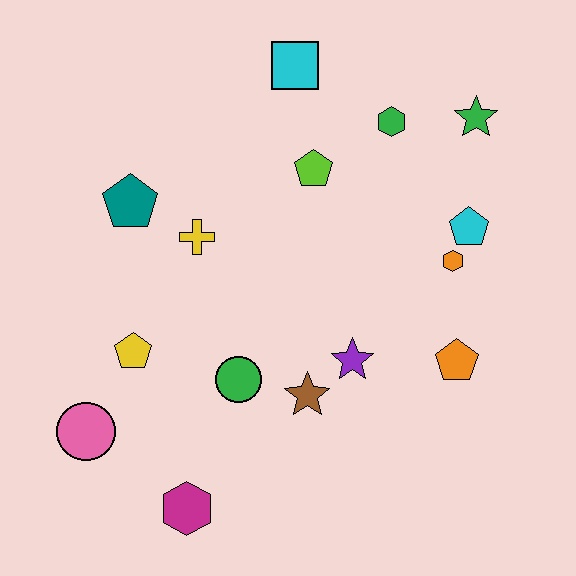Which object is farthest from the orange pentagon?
The pink circle is farthest from the orange pentagon.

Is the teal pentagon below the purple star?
No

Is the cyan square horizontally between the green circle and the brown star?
Yes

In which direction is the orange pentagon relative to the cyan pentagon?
The orange pentagon is below the cyan pentagon.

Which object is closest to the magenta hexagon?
The pink circle is closest to the magenta hexagon.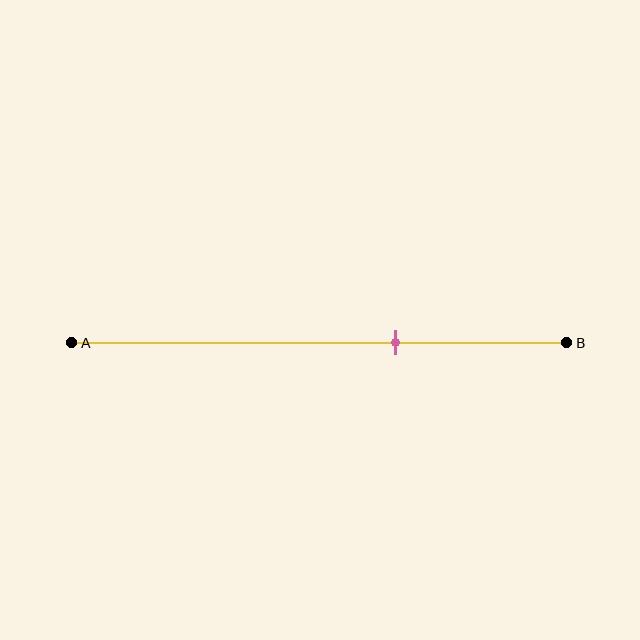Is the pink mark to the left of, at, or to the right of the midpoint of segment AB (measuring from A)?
The pink mark is to the right of the midpoint of segment AB.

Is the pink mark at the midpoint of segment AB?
No, the mark is at about 65% from A, not at the 50% midpoint.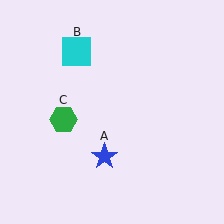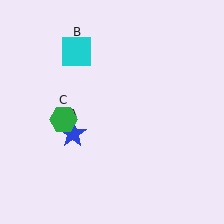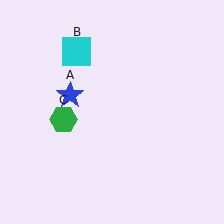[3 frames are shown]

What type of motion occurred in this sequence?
The blue star (object A) rotated clockwise around the center of the scene.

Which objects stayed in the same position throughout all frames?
Cyan square (object B) and green hexagon (object C) remained stationary.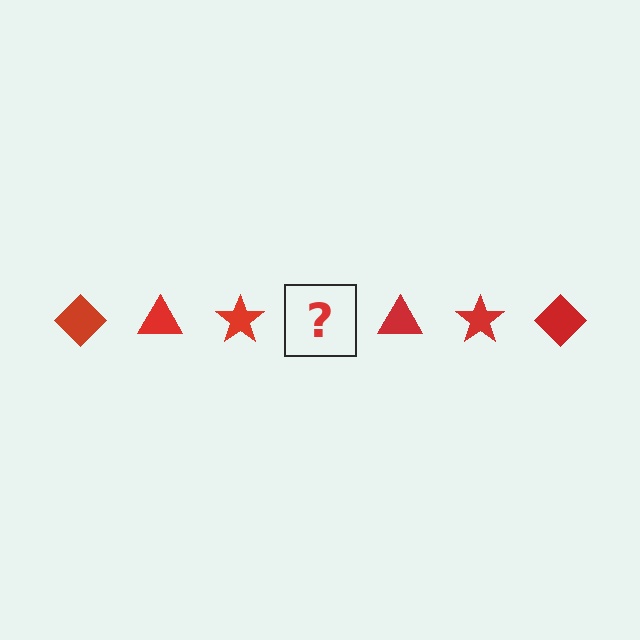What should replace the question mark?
The question mark should be replaced with a red diamond.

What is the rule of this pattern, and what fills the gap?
The rule is that the pattern cycles through diamond, triangle, star shapes in red. The gap should be filled with a red diamond.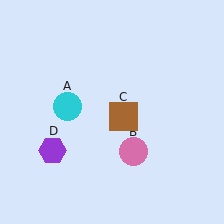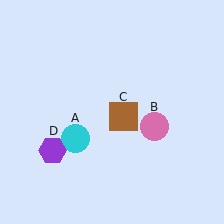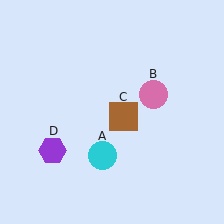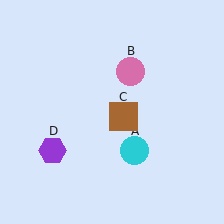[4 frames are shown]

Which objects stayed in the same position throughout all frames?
Brown square (object C) and purple hexagon (object D) remained stationary.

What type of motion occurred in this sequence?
The cyan circle (object A), pink circle (object B) rotated counterclockwise around the center of the scene.